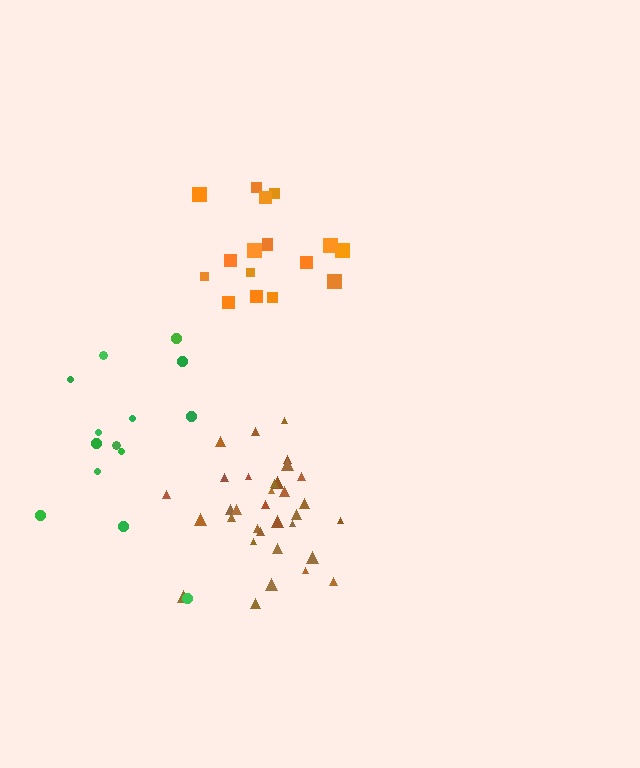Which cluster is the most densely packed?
Brown.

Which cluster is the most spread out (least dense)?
Green.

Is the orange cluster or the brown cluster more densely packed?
Brown.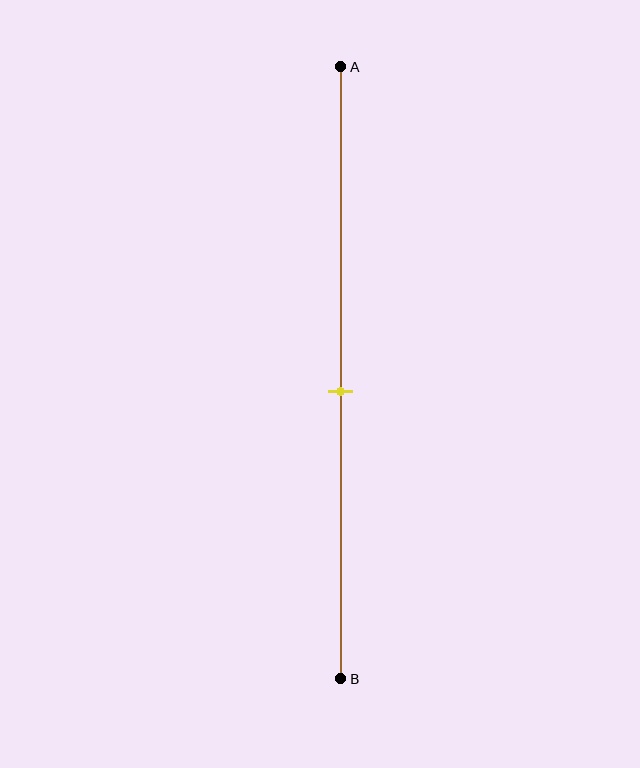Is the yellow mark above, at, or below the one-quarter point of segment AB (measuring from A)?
The yellow mark is below the one-quarter point of segment AB.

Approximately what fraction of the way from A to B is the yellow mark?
The yellow mark is approximately 55% of the way from A to B.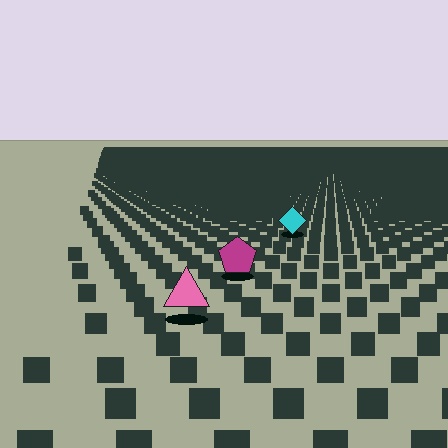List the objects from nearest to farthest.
From nearest to farthest: the pink triangle, the magenta pentagon, the cyan diamond.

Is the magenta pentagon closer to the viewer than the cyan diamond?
Yes. The magenta pentagon is closer — you can tell from the texture gradient: the ground texture is coarser near it.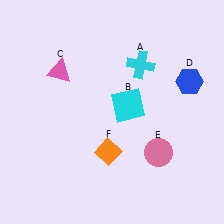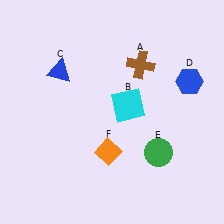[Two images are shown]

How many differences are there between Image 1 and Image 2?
There are 3 differences between the two images.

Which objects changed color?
A changed from cyan to brown. C changed from pink to blue. E changed from pink to green.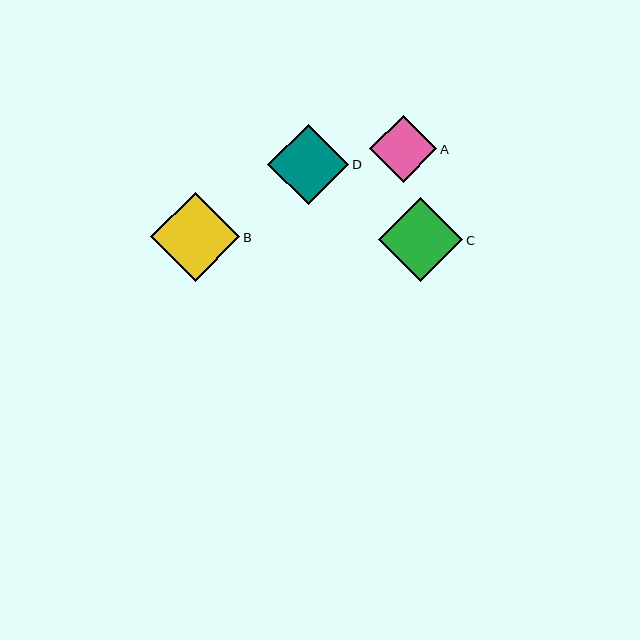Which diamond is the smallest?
Diamond A is the smallest with a size of approximately 67 pixels.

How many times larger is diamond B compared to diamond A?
Diamond B is approximately 1.3 times the size of diamond A.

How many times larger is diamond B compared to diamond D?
Diamond B is approximately 1.1 times the size of diamond D.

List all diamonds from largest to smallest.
From largest to smallest: B, C, D, A.